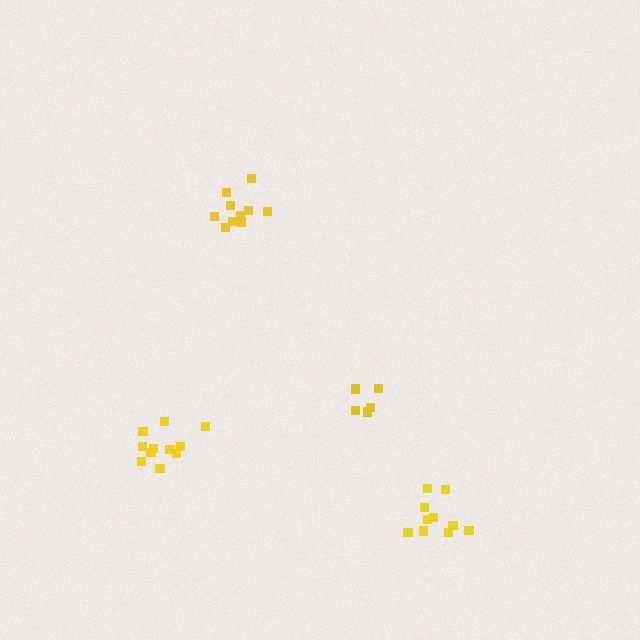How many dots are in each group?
Group 1: 10 dots, Group 2: 10 dots, Group 3: 11 dots, Group 4: 5 dots (36 total).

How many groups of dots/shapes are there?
There are 4 groups.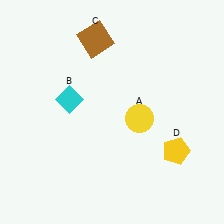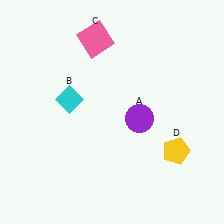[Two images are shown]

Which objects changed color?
A changed from yellow to purple. C changed from brown to pink.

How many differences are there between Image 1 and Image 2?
There are 2 differences between the two images.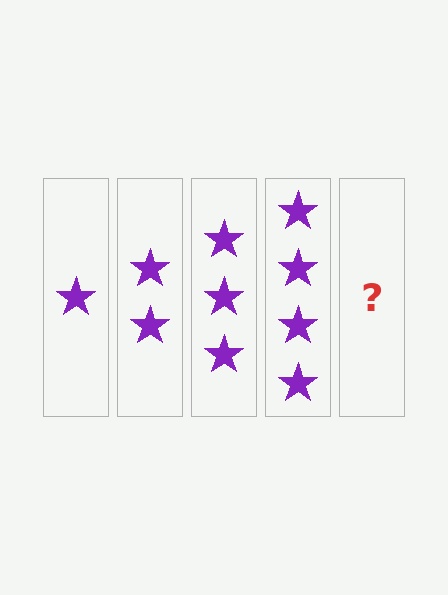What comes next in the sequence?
The next element should be 5 stars.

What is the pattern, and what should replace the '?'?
The pattern is that each step adds one more star. The '?' should be 5 stars.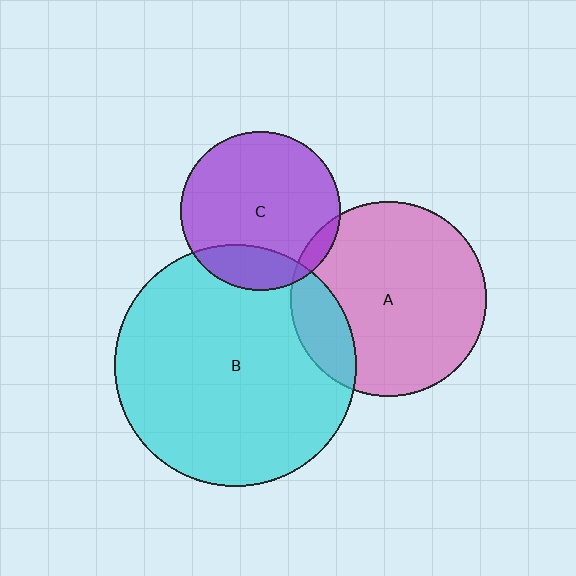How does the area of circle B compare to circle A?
Approximately 1.5 times.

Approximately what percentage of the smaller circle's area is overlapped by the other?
Approximately 15%.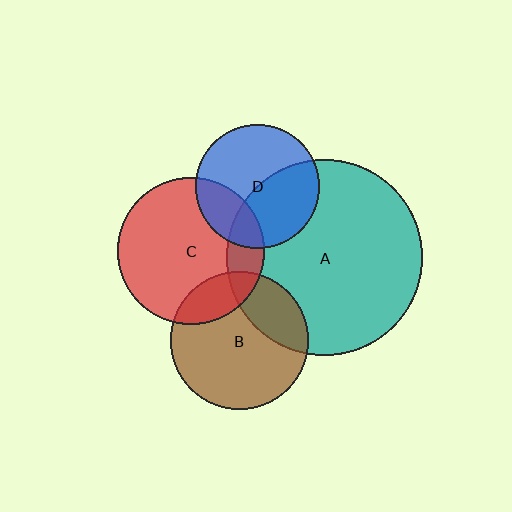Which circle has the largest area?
Circle A (teal).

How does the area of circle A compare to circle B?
Approximately 2.0 times.